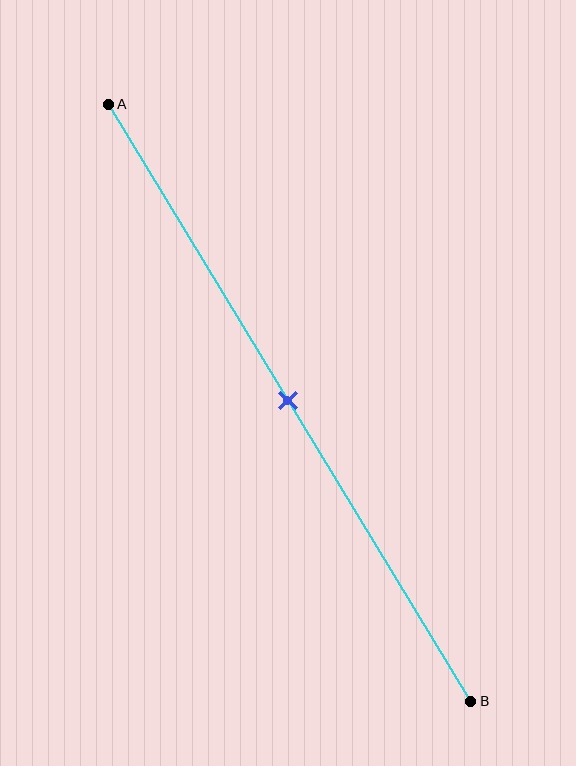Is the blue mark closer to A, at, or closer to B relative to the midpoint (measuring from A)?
The blue mark is approximately at the midpoint of segment AB.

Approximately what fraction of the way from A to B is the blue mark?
The blue mark is approximately 50% of the way from A to B.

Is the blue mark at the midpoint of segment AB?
Yes, the mark is approximately at the midpoint.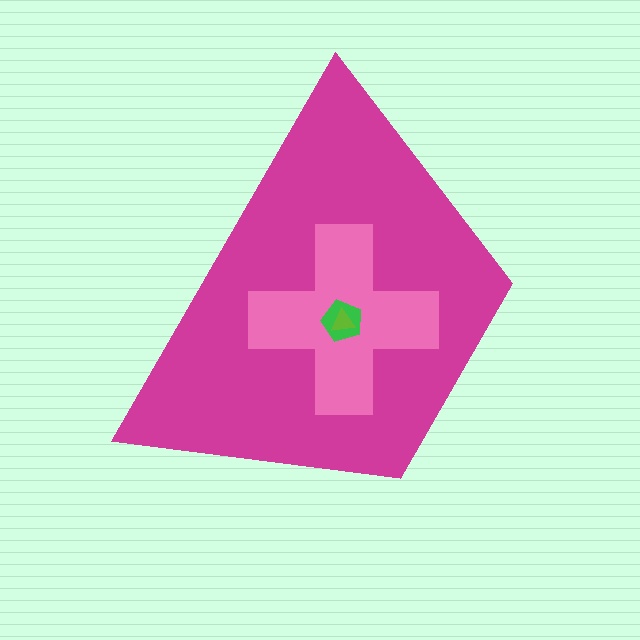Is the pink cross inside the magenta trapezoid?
Yes.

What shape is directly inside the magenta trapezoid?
The pink cross.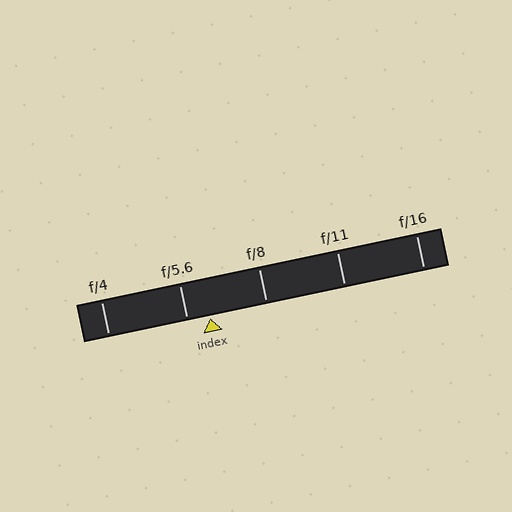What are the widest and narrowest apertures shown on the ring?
The widest aperture shown is f/4 and the narrowest is f/16.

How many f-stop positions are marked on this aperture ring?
There are 5 f-stop positions marked.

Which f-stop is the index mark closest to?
The index mark is closest to f/5.6.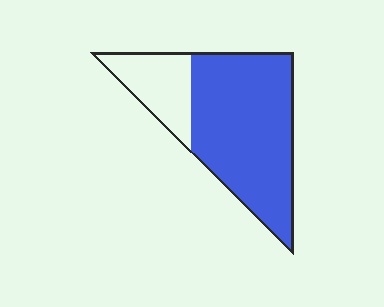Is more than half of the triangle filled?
Yes.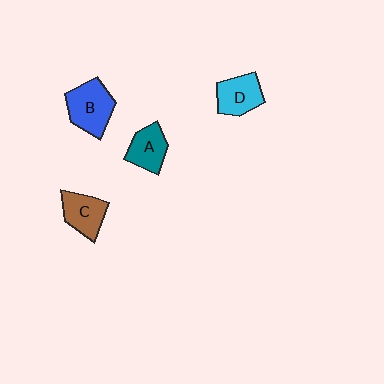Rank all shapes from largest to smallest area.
From largest to smallest: B (blue), D (cyan), C (brown), A (teal).